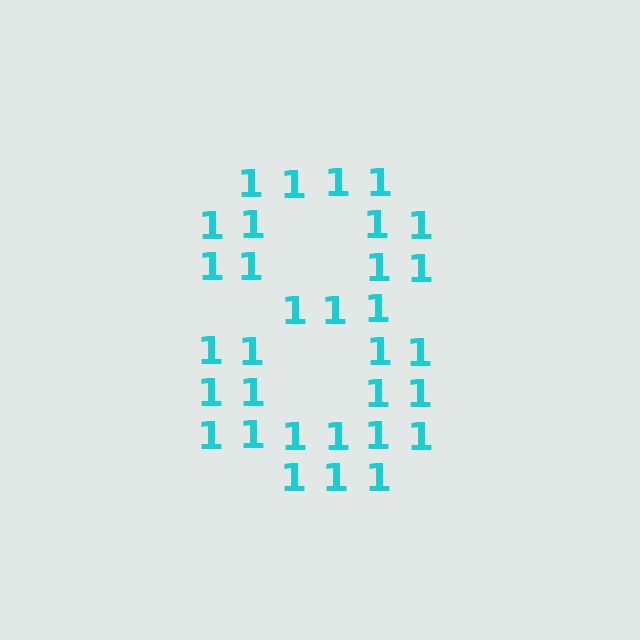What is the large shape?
The large shape is the digit 8.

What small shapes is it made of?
It is made of small digit 1's.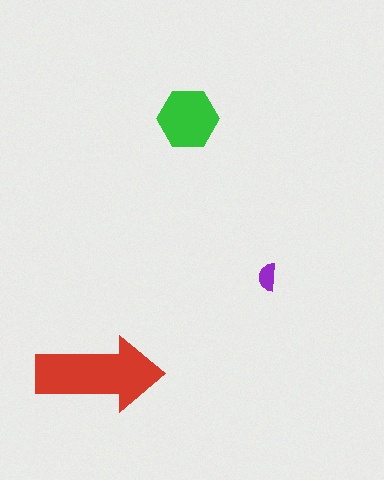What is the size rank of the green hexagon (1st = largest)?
2nd.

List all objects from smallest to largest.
The purple semicircle, the green hexagon, the red arrow.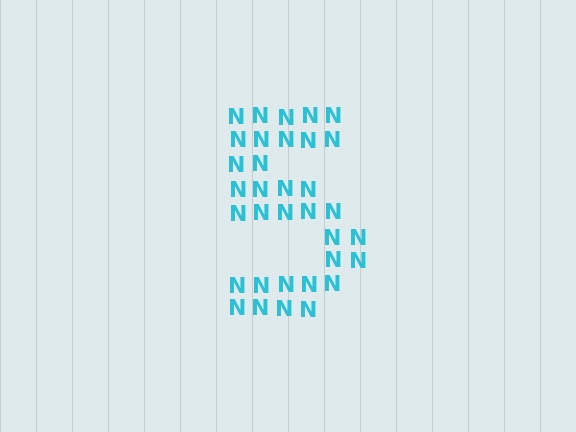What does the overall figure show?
The overall figure shows the digit 5.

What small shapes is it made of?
It is made of small letter N's.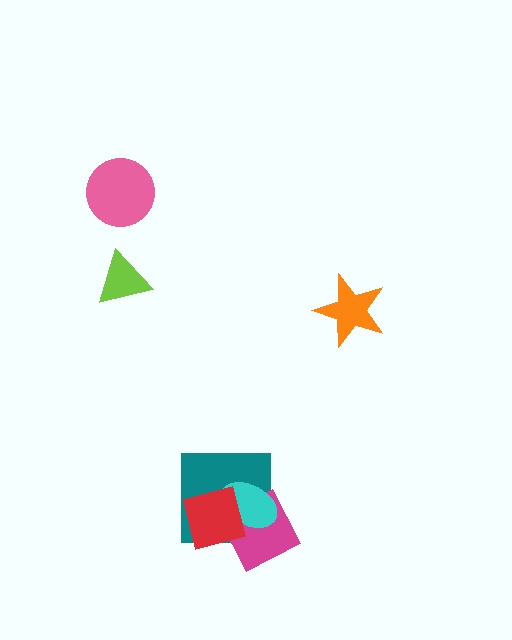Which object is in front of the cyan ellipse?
The red square is in front of the cyan ellipse.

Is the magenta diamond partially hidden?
Yes, it is partially covered by another shape.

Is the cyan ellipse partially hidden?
Yes, it is partially covered by another shape.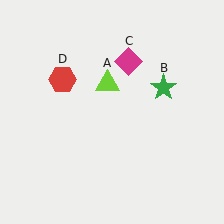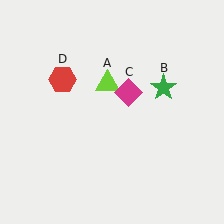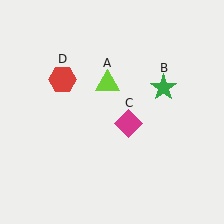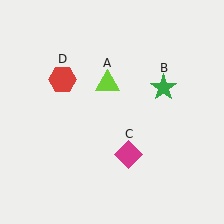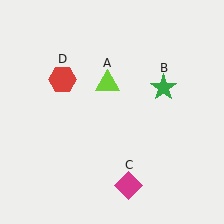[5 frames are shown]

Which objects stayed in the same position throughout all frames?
Lime triangle (object A) and green star (object B) and red hexagon (object D) remained stationary.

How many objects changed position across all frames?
1 object changed position: magenta diamond (object C).